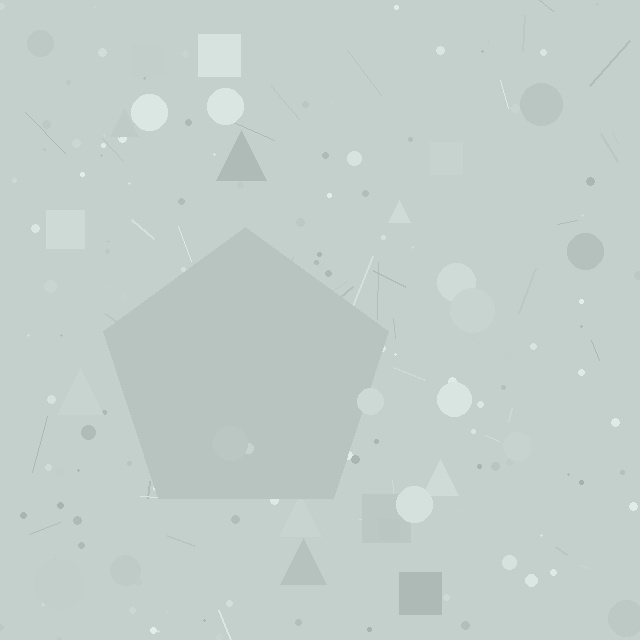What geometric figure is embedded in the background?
A pentagon is embedded in the background.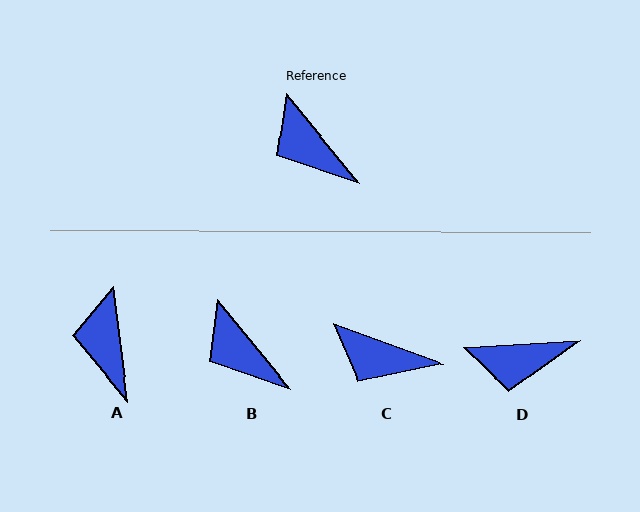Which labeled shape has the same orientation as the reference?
B.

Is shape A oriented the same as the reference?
No, it is off by about 32 degrees.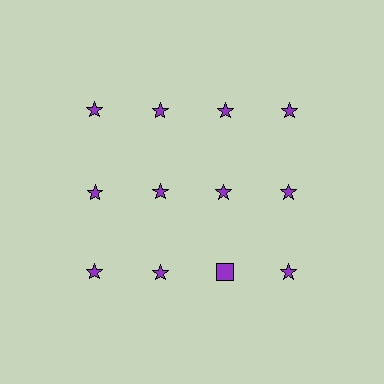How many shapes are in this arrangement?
There are 12 shapes arranged in a grid pattern.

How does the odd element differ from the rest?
It has a different shape: square instead of star.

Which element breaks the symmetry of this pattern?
The purple square in the third row, center column breaks the symmetry. All other shapes are purple stars.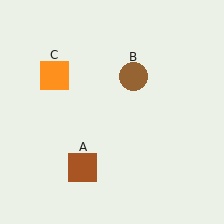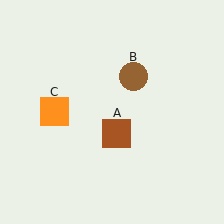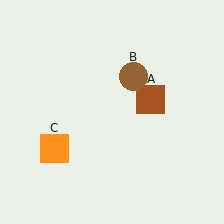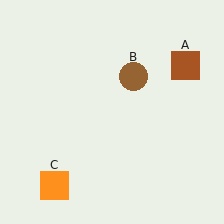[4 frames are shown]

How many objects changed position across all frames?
2 objects changed position: brown square (object A), orange square (object C).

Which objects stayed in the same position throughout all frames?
Brown circle (object B) remained stationary.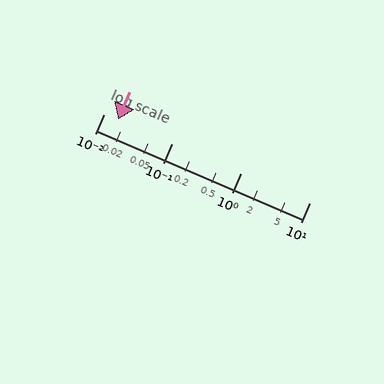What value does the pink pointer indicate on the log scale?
The pointer indicates approximately 0.016.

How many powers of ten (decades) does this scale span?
The scale spans 3 decades, from 0.01 to 10.